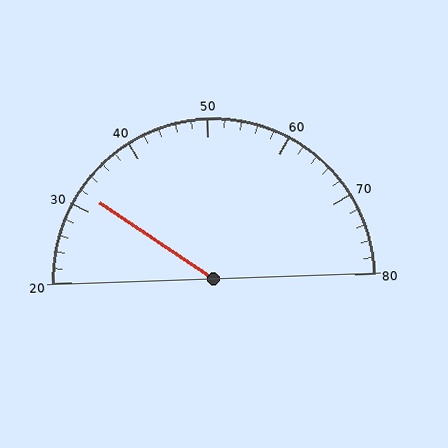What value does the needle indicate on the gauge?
The needle indicates approximately 32.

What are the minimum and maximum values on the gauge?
The gauge ranges from 20 to 80.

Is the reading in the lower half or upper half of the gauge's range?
The reading is in the lower half of the range (20 to 80).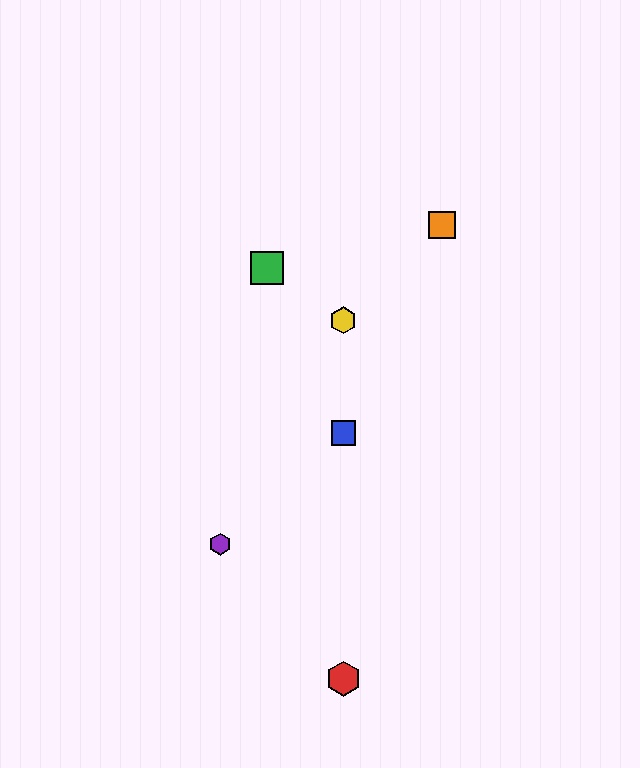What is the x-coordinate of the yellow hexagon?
The yellow hexagon is at x≈343.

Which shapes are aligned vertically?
The red hexagon, the blue square, the yellow hexagon are aligned vertically.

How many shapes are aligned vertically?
3 shapes (the red hexagon, the blue square, the yellow hexagon) are aligned vertically.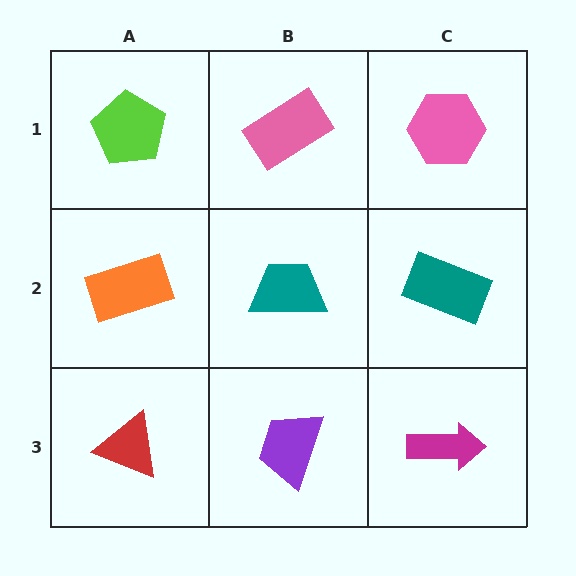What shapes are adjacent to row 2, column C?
A pink hexagon (row 1, column C), a magenta arrow (row 3, column C), a teal trapezoid (row 2, column B).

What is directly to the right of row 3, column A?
A purple trapezoid.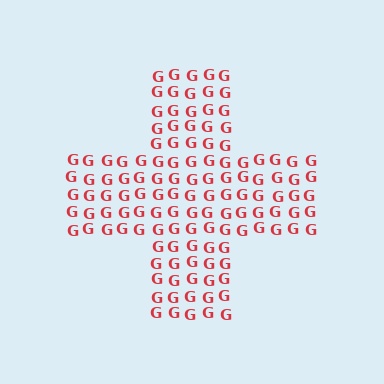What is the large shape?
The large shape is a cross.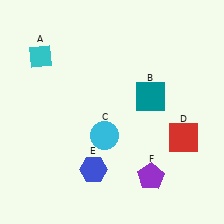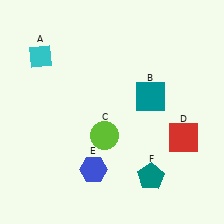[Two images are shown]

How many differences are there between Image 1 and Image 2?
There are 2 differences between the two images.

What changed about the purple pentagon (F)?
In Image 1, F is purple. In Image 2, it changed to teal.